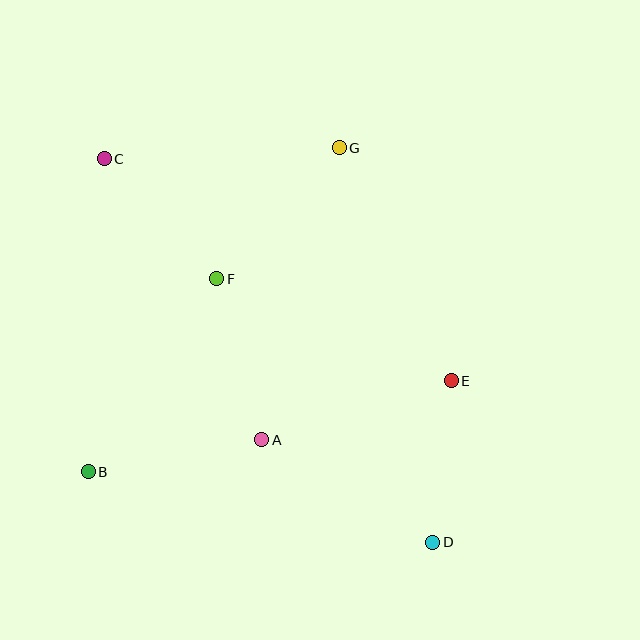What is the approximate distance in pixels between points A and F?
The distance between A and F is approximately 167 pixels.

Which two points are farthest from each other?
Points C and D are farthest from each other.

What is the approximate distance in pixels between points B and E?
The distance between B and E is approximately 374 pixels.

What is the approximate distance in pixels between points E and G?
The distance between E and G is approximately 259 pixels.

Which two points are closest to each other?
Points D and E are closest to each other.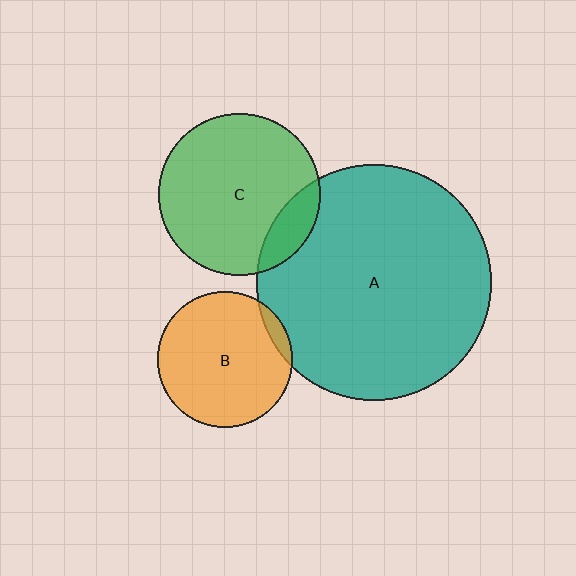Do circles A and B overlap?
Yes.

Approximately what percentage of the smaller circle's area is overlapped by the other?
Approximately 5%.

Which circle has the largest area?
Circle A (teal).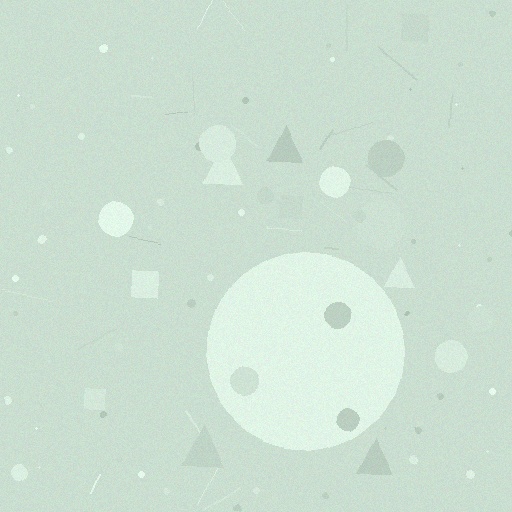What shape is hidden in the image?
A circle is hidden in the image.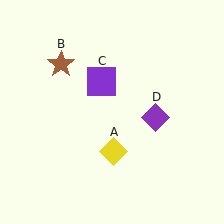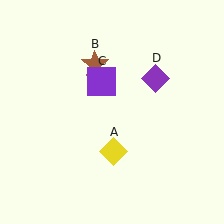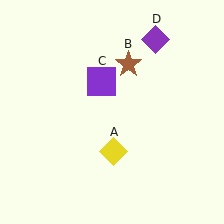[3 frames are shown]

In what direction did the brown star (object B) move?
The brown star (object B) moved right.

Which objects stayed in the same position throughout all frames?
Yellow diamond (object A) and purple square (object C) remained stationary.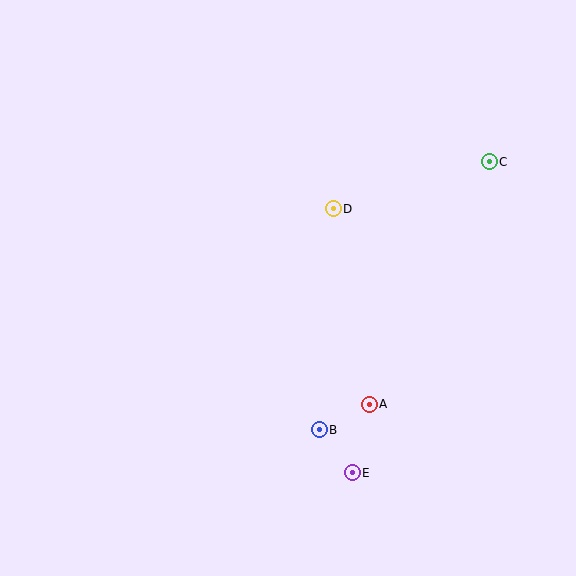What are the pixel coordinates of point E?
Point E is at (352, 473).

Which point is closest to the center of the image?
Point D at (333, 209) is closest to the center.